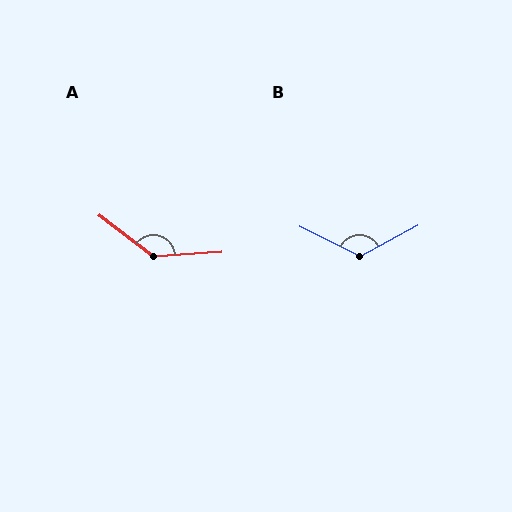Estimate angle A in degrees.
Approximately 139 degrees.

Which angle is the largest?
A, at approximately 139 degrees.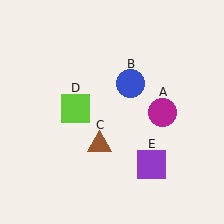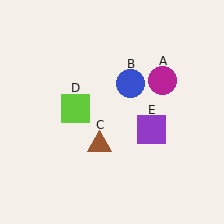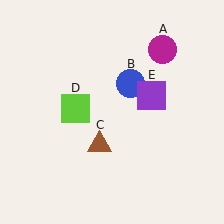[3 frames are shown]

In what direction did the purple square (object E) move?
The purple square (object E) moved up.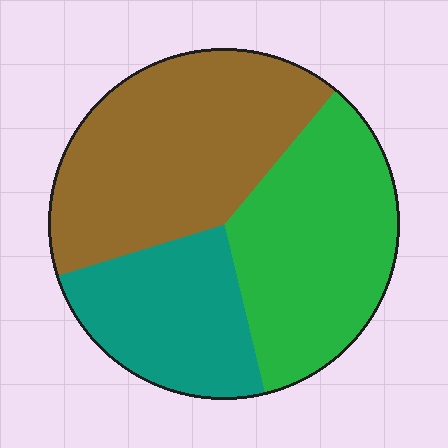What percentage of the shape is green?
Green covers about 35% of the shape.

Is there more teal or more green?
Green.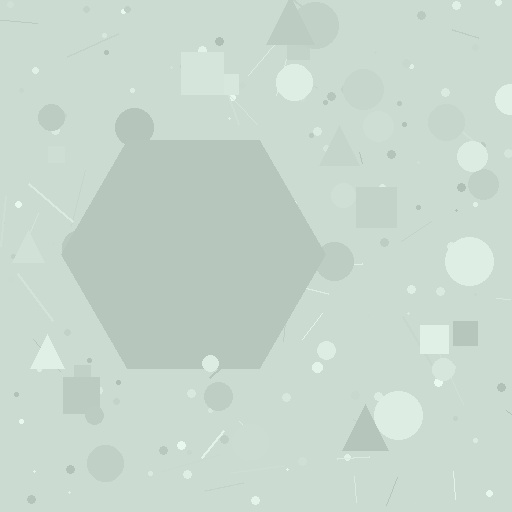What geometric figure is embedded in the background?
A hexagon is embedded in the background.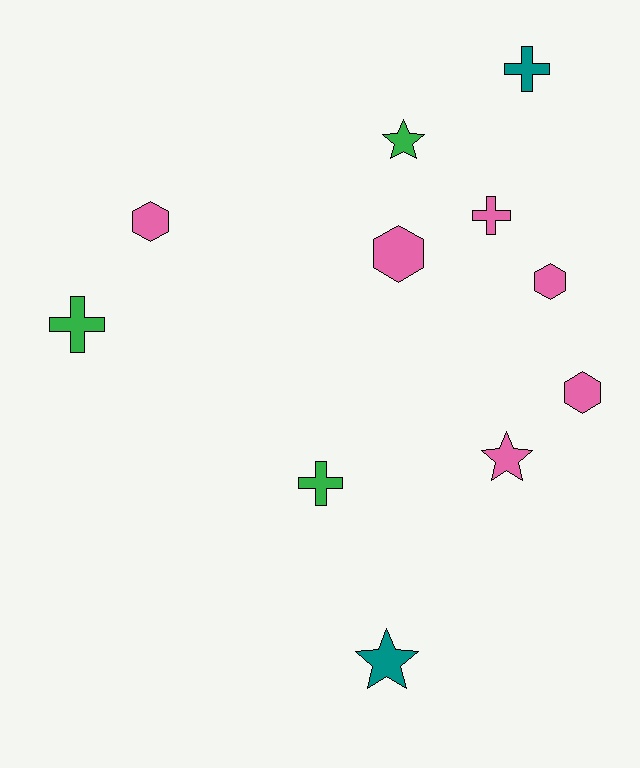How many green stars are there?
There is 1 green star.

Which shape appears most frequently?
Hexagon, with 4 objects.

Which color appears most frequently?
Pink, with 6 objects.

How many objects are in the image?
There are 11 objects.